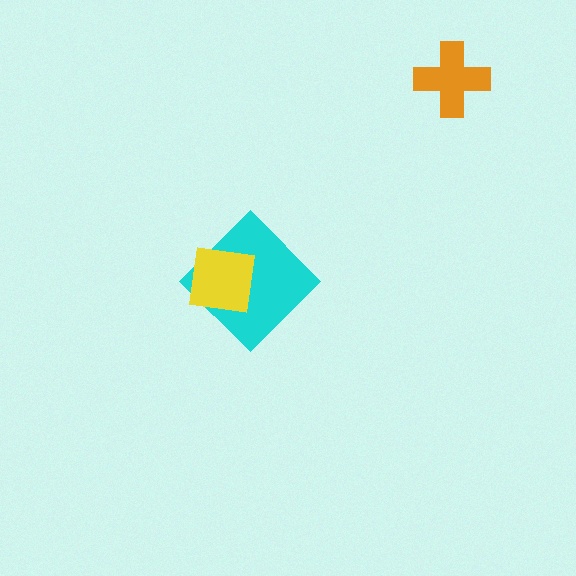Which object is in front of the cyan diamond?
The yellow square is in front of the cyan diamond.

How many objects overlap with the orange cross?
0 objects overlap with the orange cross.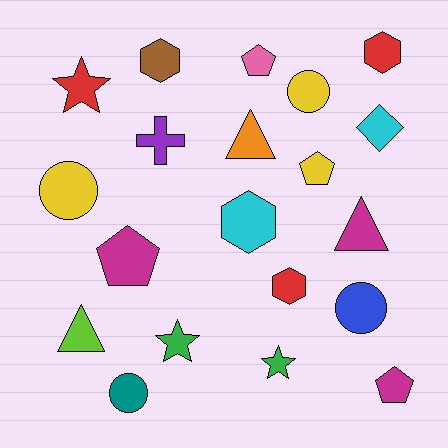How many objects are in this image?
There are 20 objects.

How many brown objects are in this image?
There is 1 brown object.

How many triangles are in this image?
There are 3 triangles.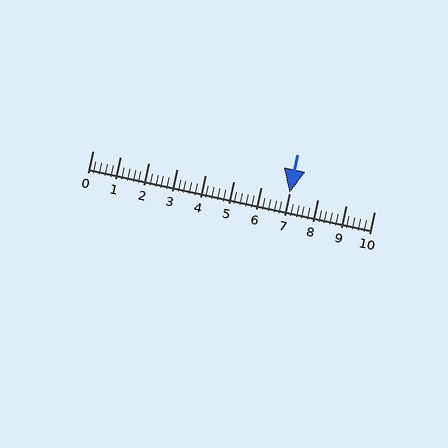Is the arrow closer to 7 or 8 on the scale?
The arrow is closer to 7.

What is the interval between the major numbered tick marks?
The major tick marks are spaced 1 units apart.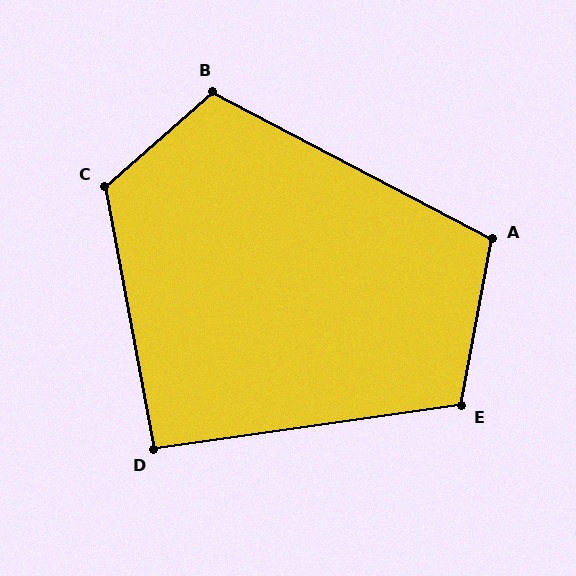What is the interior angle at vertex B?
Approximately 111 degrees (obtuse).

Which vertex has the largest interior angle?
C, at approximately 120 degrees.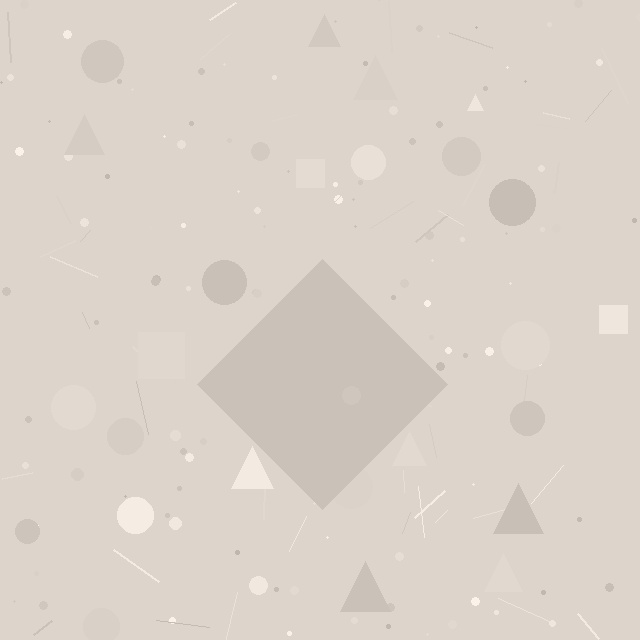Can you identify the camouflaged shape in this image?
The camouflaged shape is a diamond.